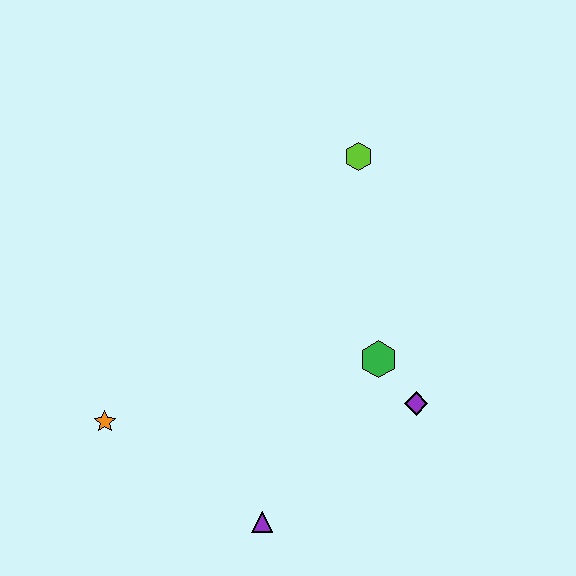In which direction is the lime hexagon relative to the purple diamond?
The lime hexagon is above the purple diamond.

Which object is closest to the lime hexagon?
The green hexagon is closest to the lime hexagon.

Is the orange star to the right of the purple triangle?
No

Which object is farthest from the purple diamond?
The orange star is farthest from the purple diamond.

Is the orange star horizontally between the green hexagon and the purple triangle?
No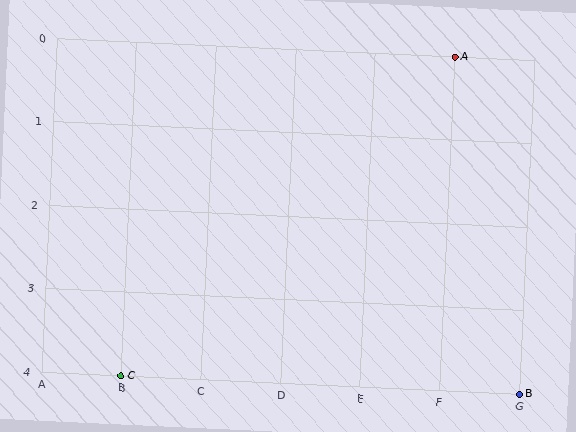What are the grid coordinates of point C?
Point C is at grid coordinates (B, 4).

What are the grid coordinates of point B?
Point B is at grid coordinates (G, 4).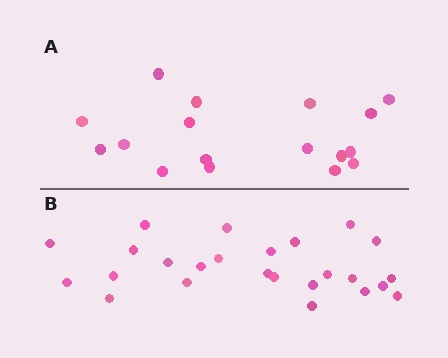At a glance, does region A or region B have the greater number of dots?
Region B (the bottom region) has more dots.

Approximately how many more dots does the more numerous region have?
Region B has roughly 8 or so more dots than region A.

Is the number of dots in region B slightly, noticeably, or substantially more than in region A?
Region B has substantially more. The ratio is roughly 1.5 to 1.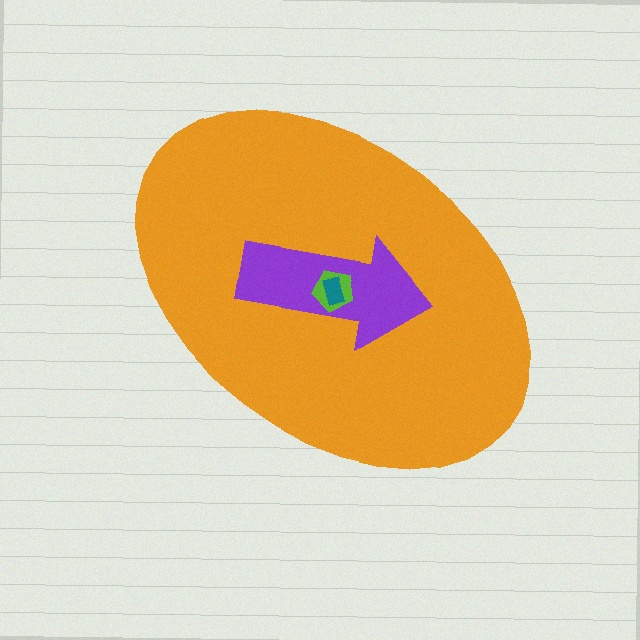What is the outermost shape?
The orange ellipse.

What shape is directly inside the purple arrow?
The lime pentagon.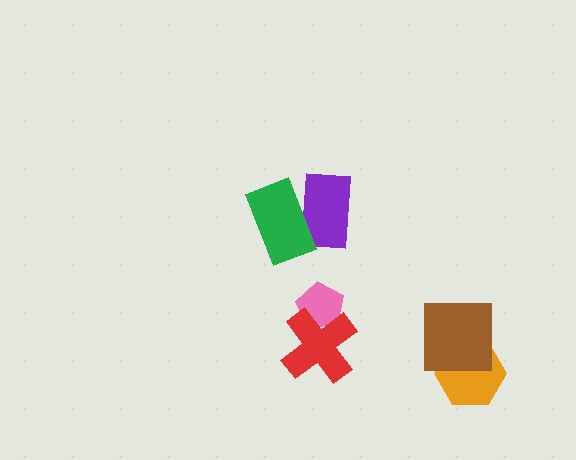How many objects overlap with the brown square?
1 object overlaps with the brown square.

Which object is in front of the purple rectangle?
The green rectangle is in front of the purple rectangle.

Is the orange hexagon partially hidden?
Yes, it is partially covered by another shape.